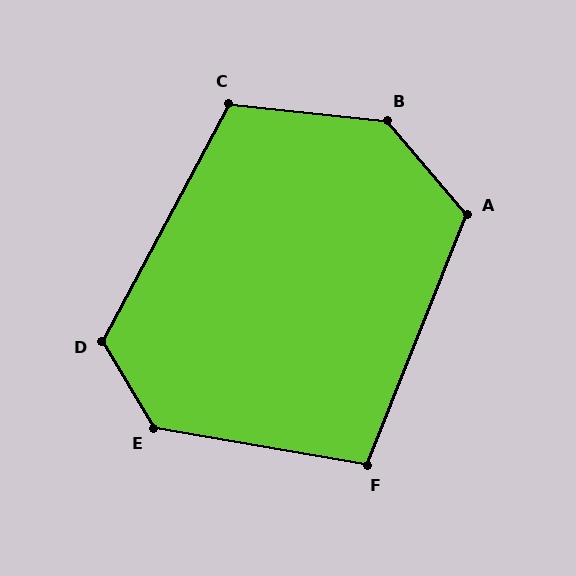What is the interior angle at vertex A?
Approximately 117 degrees (obtuse).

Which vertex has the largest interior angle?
B, at approximately 137 degrees.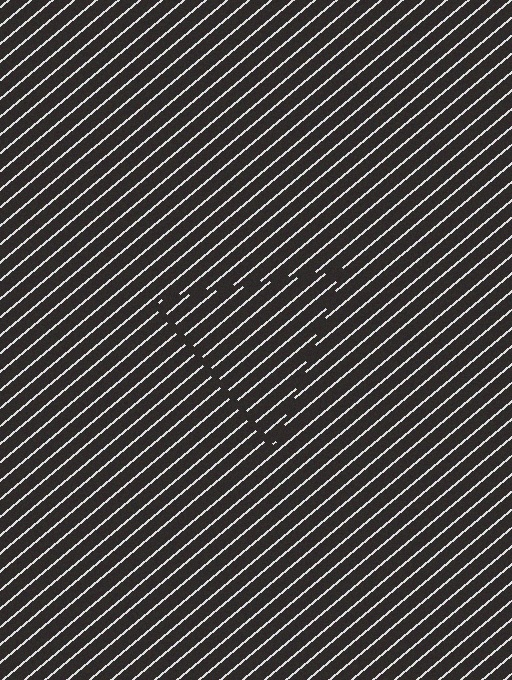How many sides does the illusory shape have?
3 sides — the line-ends trace a triangle.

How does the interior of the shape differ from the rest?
The interior of the shape contains the same grating, shifted by half a period — the contour is defined by the phase discontinuity where line-ends from the inner and outer gratings abut.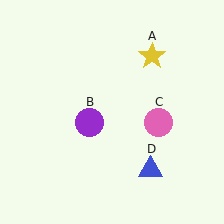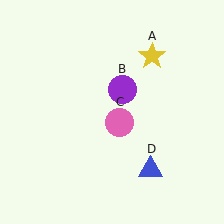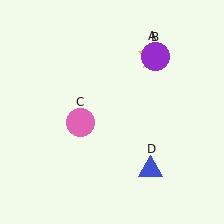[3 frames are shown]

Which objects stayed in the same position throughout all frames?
Yellow star (object A) and blue triangle (object D) remained stationary.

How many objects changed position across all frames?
2 objects changed position: purple circle (object B), pink circle (object C).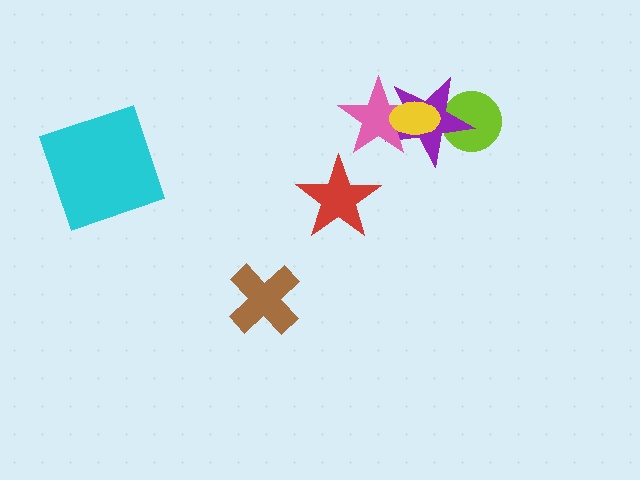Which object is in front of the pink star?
The yellow ellipse is in front of the pink star.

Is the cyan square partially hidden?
No, no other shape covers it.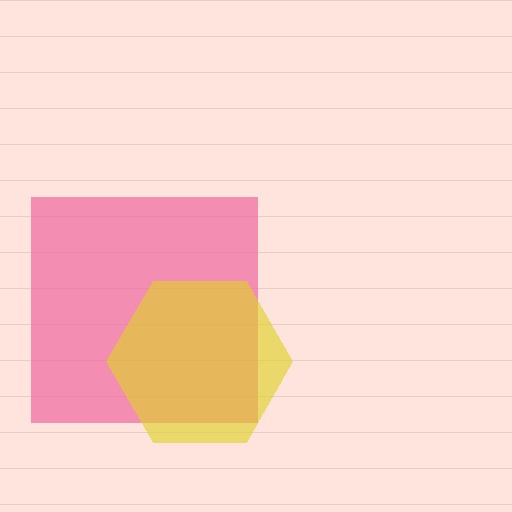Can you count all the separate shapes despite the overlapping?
Yes, there are 2 separate shapes.